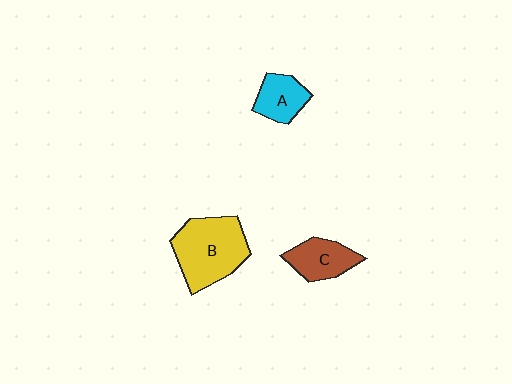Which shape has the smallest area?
Shape A (cyan).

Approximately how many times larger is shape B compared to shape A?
Approximately 2.1 times.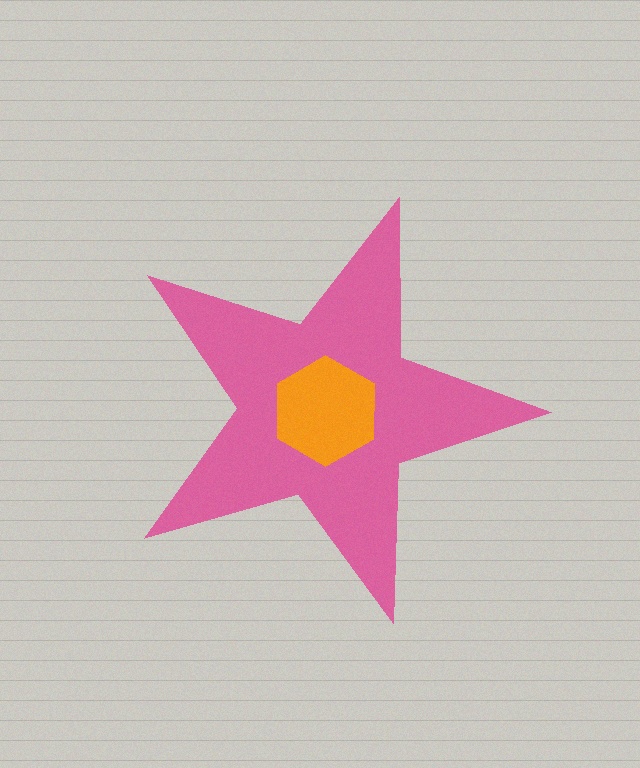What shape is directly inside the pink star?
The orange hexagon.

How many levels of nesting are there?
2.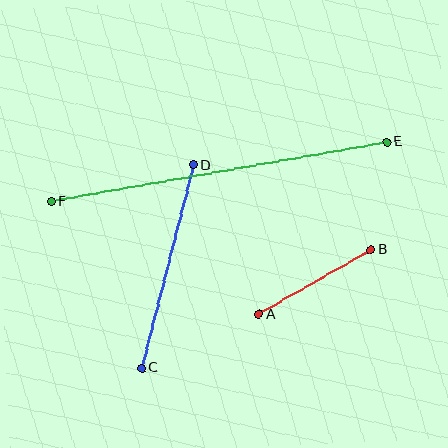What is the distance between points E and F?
The distance is approximately 341 pixels.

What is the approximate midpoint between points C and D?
The midpoint is at approximately (168, 266) pixels.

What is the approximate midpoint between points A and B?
The midpoint is at approximately (315, 282) pixels.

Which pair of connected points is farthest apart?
Points E and F are farthest apart.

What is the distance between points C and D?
The distance is approximately 209 pixels.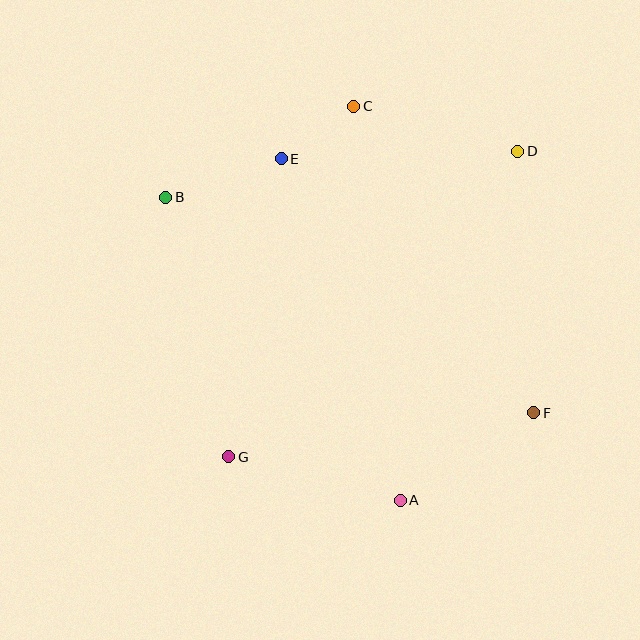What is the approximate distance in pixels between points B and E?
The distance between B and E is approximately 122 pixels.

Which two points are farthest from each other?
Points B and F are farthest from each other.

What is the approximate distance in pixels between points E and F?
The distance between E and F is approximately 359 pixels.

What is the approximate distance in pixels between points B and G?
The distance between B and G is approximately 267 pixels.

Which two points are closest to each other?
Points C and E are closest to each other.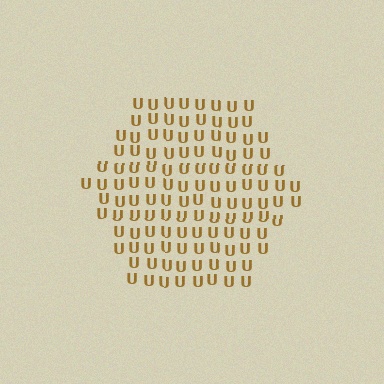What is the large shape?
The large shape is a hexagon.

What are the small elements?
The small elements are letter U's.